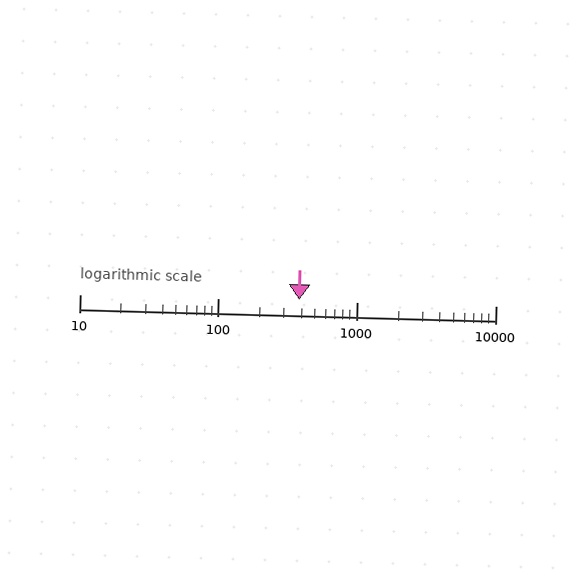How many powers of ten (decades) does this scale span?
The scale spans 3 decades, from 10 to 10000.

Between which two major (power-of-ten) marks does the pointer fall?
The pointer is between 100 and 1000.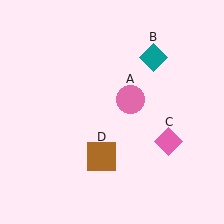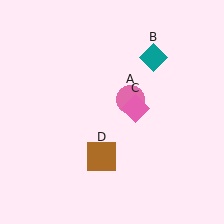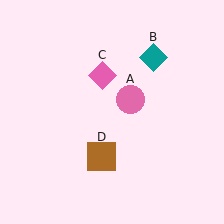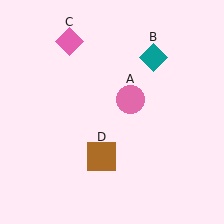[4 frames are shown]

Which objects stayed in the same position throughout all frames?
Pink circle (object A) and teal diamond (object B) and brown square (object D) remained stationary.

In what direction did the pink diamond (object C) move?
The pink diamond (object C) moved up and to the left.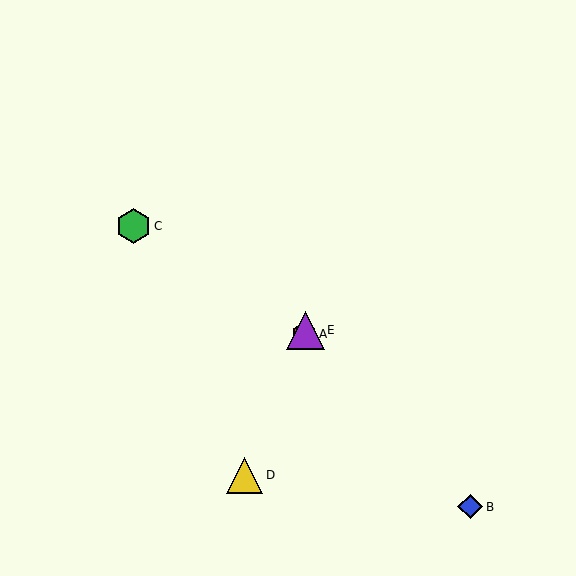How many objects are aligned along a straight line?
3 objects (A, D, E) are aligned along a straight line.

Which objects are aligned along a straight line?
Objects A, D, E are aligned along a straight line.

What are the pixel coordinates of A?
Object A is at (304, 334).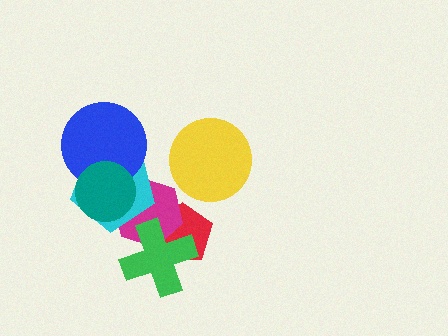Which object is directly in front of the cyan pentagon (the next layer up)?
The blue circle is directly in front of the cyan pentagon.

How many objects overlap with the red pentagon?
2 objects overlap with the red pentagon.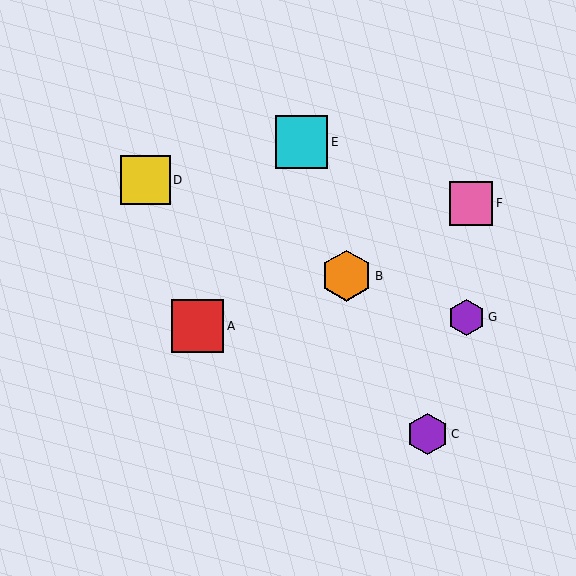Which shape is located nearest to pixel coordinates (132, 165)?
The yellow square (labeled D) at (145, 180) is nearest to that location.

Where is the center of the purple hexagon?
The center of the purple hexagon is at (466, 317).